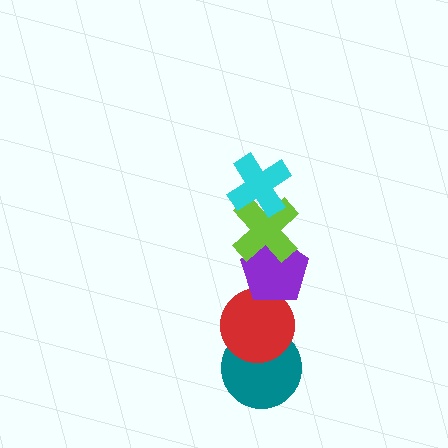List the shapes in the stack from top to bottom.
From top to bottom: the cyan cross, the lime cross, the purple pentagon, the red circle, the teal circle.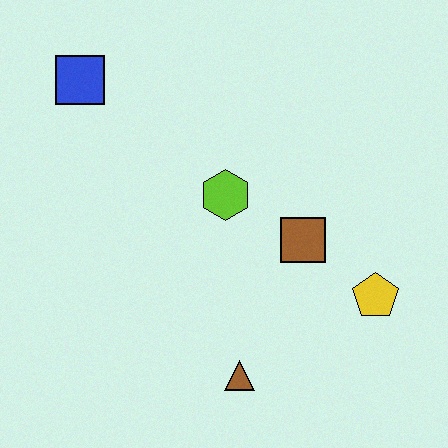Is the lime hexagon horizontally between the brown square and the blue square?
Yes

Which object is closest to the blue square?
The lime hexagon is closest to the blue square.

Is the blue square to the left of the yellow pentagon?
Yes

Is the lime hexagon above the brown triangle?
Yes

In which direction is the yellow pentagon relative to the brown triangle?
The yellow pentagon is to the right of the brown triangle.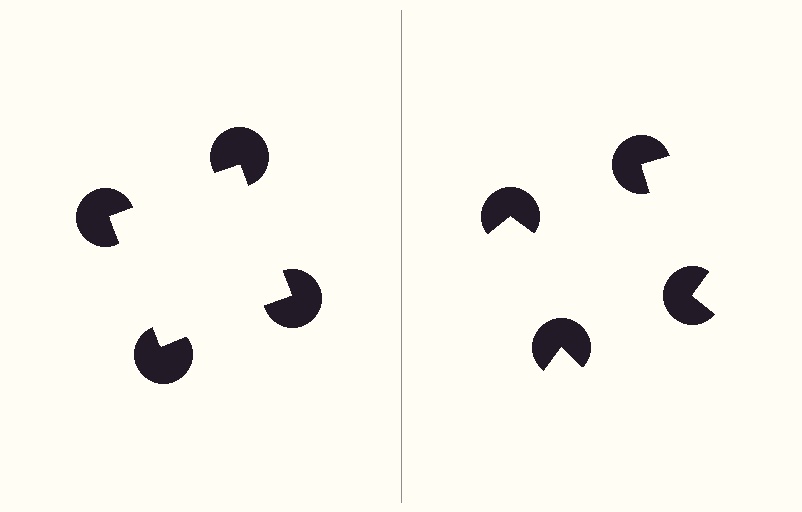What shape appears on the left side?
An illusory square.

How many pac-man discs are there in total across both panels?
8 — 4 on each side.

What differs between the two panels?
The pac-man discs are positioned identically on both sides; only the wedge orientations differ. On the left they align to a square; on the right they are misaligned.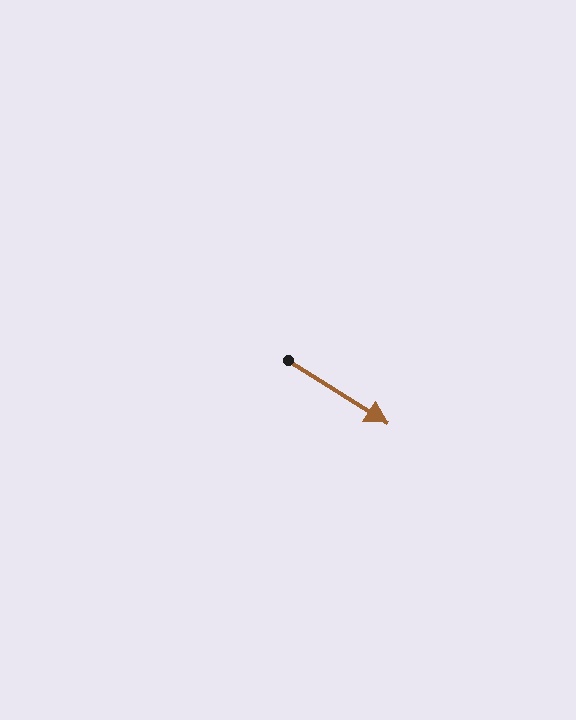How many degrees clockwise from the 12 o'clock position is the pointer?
Approximately 122 degrees.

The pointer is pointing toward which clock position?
Roughly 4 o'clock.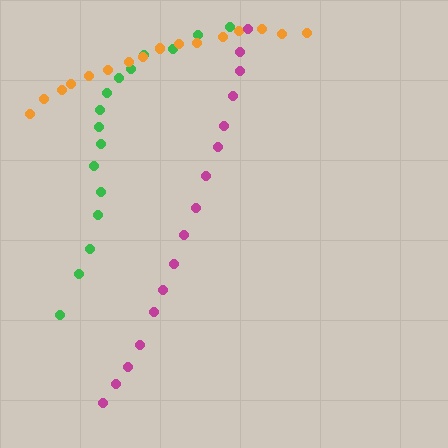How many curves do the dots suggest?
There are 3 distinct paths.